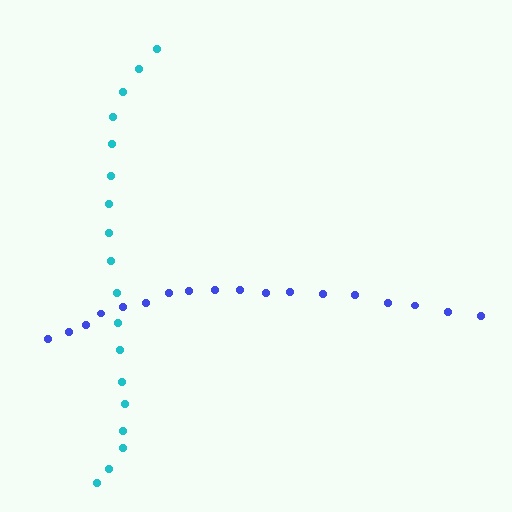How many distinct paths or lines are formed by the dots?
There are 2 distinct paths.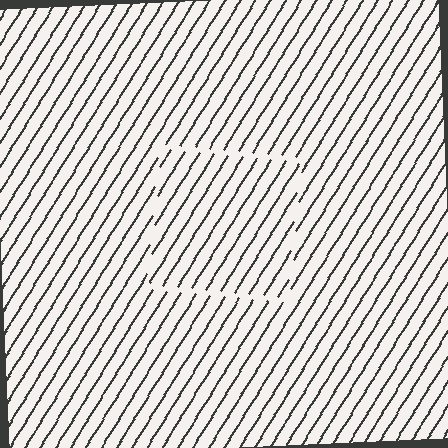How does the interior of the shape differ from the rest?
The interior of the shape contains the same grating, shifted by half a period — the contour is defined by the phase discontinuity where line-ends from the inner and outer gratings abut.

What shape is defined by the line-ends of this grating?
An illusory square. The interior of the shape contains the same grating, shifted by half a period — the contour is defined by the phase discontinuity where line-ends from the inner and outer gratings abut.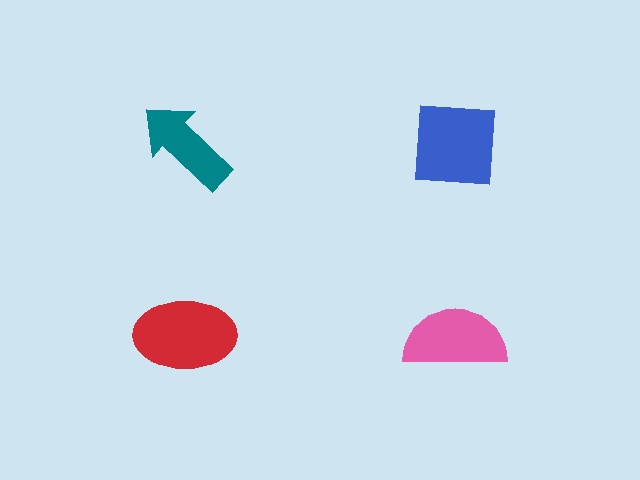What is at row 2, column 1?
A red ellipse.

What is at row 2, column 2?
A pink semicircle.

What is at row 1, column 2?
A blue square.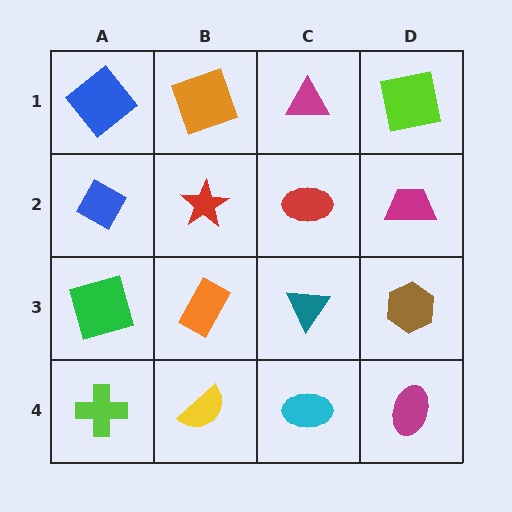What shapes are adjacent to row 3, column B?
A red star (row 2, column B), a yellow semicircle (row 4, column B), a green square (row 3, column A), a teal triangle (row 3, column C).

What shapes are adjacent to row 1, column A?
A blue diamond (row 2, column A), an orange square (row 1, column B).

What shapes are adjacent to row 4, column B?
An orange rectangle (row 3, column B), a lime cross (row 4, column A), a cyan ellipse (row 4, column C).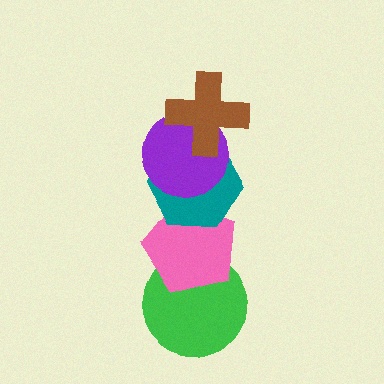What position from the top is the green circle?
The green circle is 5th from the top.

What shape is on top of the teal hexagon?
The purple circle is on top of the teal hexagon.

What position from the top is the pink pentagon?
The pink pentagon is 4th from the top.